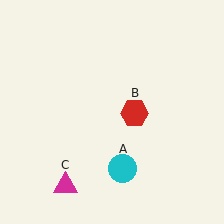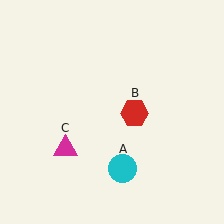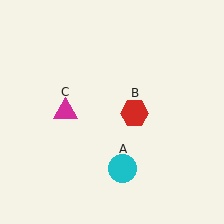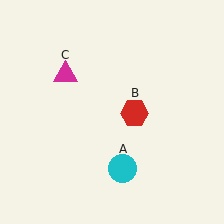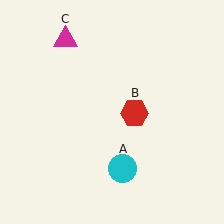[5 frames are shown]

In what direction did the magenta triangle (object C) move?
The magenta triangle (object C) moved up.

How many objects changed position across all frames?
1 object changed position: magenta triangle (object C).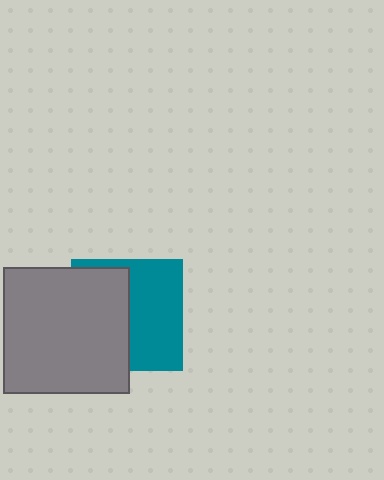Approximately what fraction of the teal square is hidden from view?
Roughly 48% of the teal square is hidden behind the gray square.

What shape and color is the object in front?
The object in front is a gray square.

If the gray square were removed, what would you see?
You would see the complete teal square.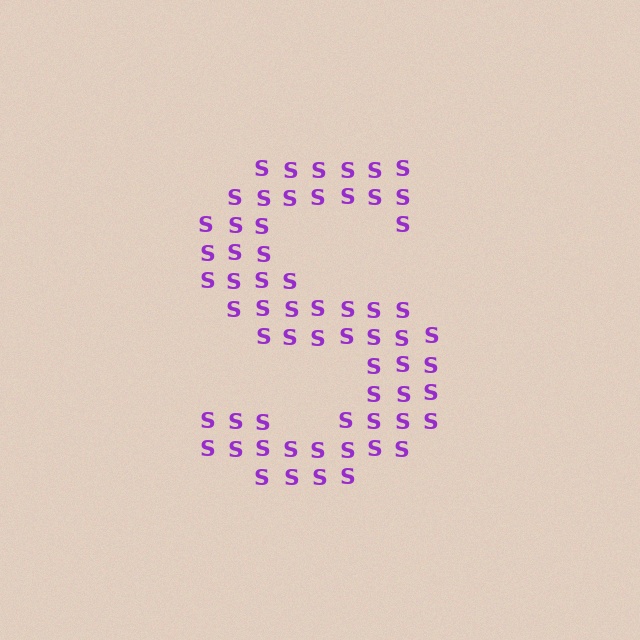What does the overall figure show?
The overall figure shows the letter S.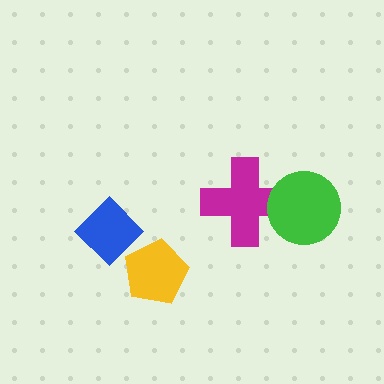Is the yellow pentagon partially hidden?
No, no other shape covers it.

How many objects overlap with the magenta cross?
1 object overlaps with the magenta cross.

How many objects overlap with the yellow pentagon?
1 object overlaps with the yellow pentagon.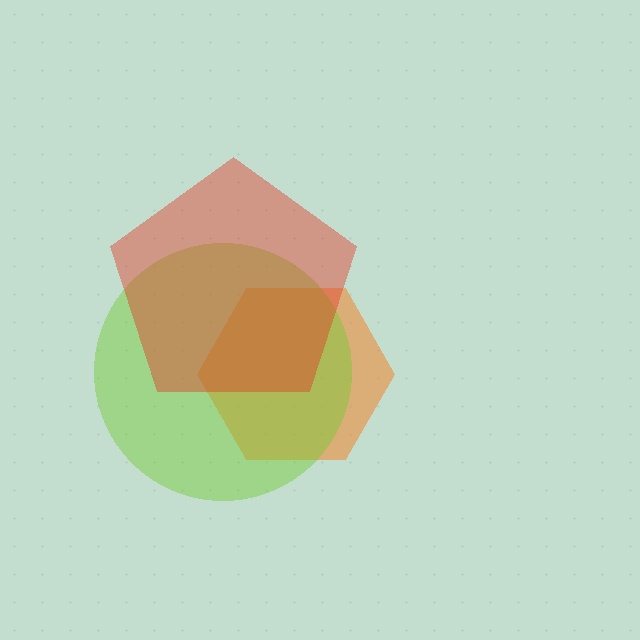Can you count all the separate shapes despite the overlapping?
Yes, there are 3 separate shapes.